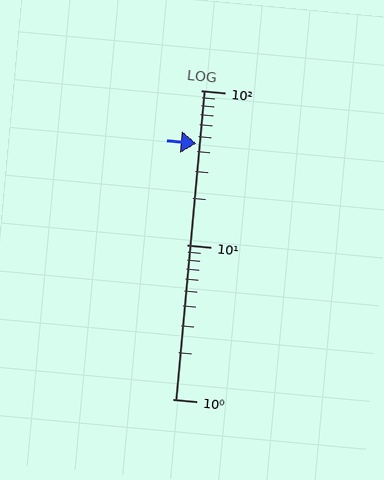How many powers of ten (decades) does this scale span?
The scale spans 2 decades, from 1 to 100.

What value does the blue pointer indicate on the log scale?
The pointer indicates approximately 45.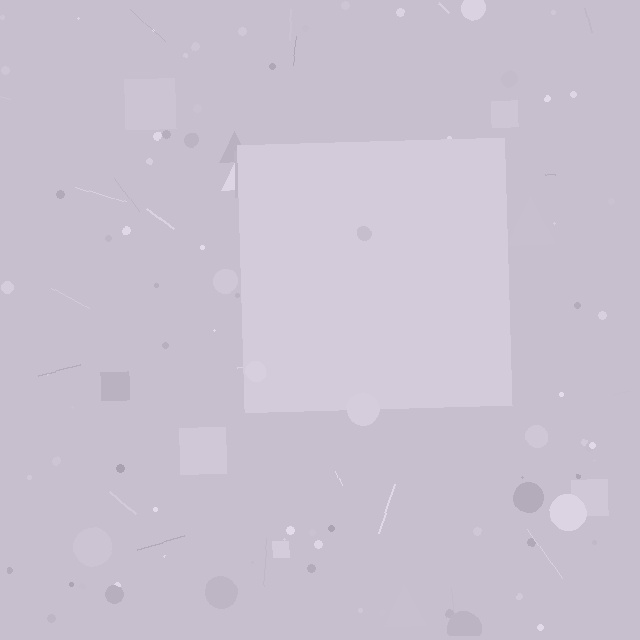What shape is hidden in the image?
A square is hidden in the image.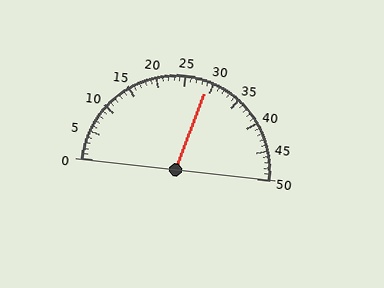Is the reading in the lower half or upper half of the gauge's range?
The reading is in the upper half of the range (0 to 50).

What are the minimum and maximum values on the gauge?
The gauge ranges from 0 to 50.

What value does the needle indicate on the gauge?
The needle indicates approximately 29.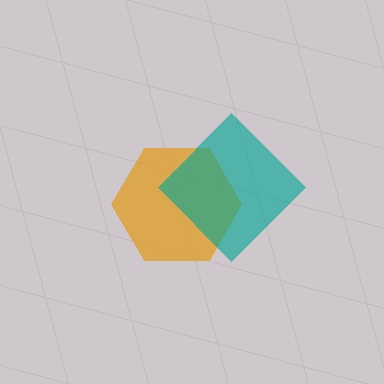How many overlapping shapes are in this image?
There are 2 overlapping shapes in the image.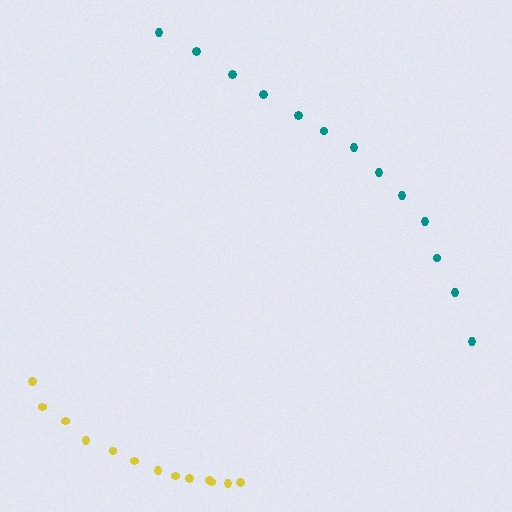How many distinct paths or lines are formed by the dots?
There are 2 distinct paths.